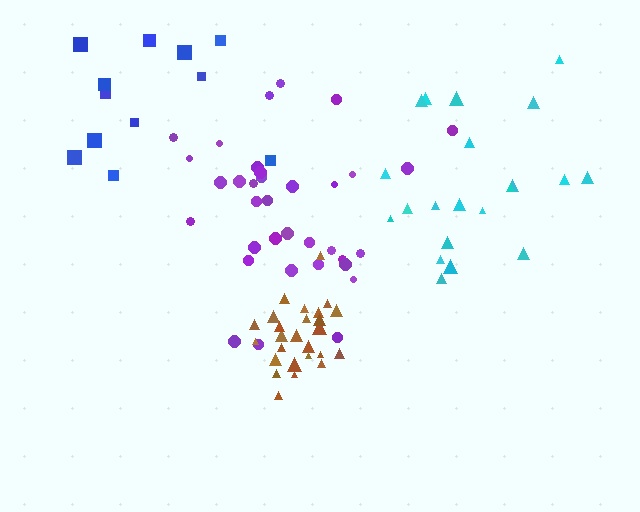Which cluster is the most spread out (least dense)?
Blue.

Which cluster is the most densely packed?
Brown.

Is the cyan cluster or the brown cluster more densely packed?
Brown.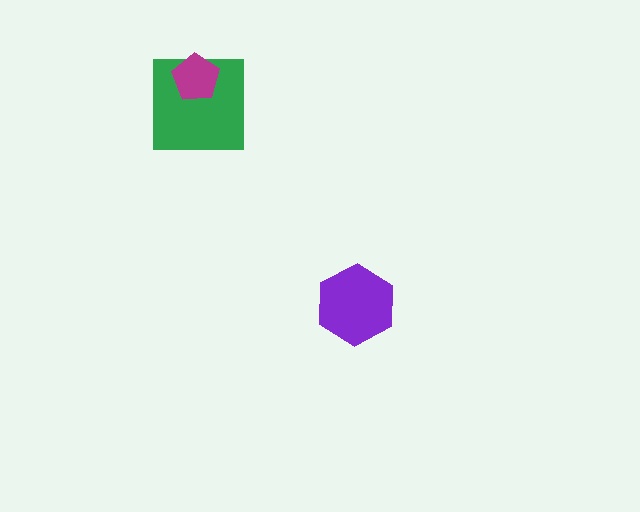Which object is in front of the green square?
The magenta pentagon is in front of the green square.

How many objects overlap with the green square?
1 object overlaps with the green square.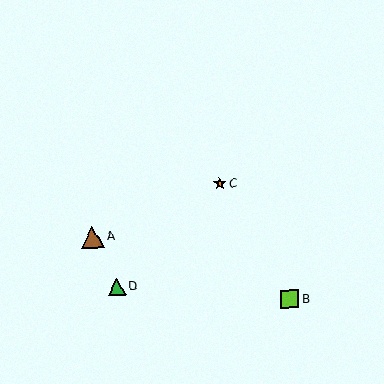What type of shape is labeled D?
Shape D is a green triangle.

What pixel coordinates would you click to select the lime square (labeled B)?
Click at (290, 299) to select the lime square B.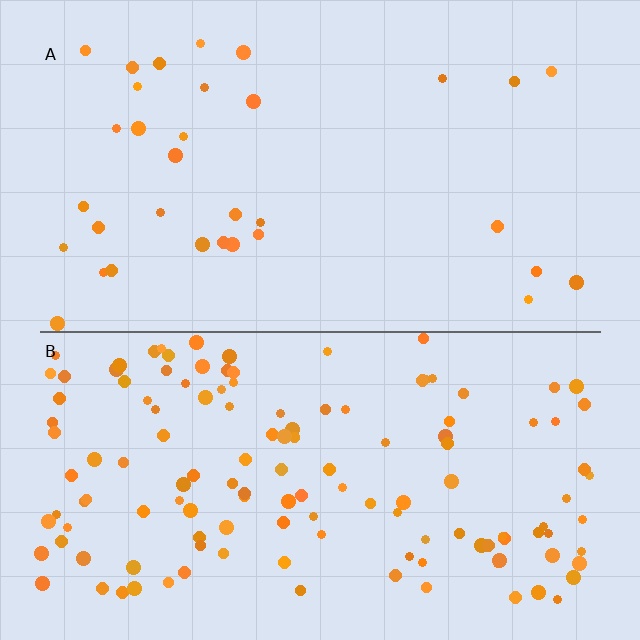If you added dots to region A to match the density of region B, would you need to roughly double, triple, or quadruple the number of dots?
Approximately quadruple.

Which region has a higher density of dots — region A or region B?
B (the bottom).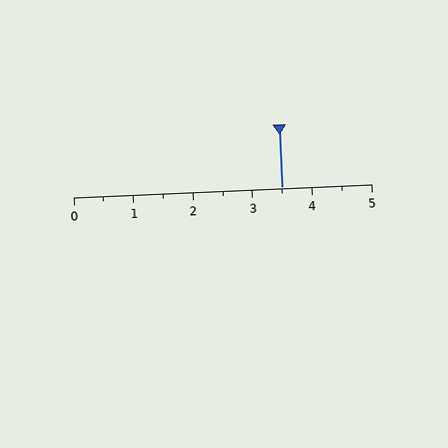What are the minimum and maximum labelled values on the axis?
The axis runs from 0 to 5.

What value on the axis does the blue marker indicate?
The marker indicates approximately 3.5.